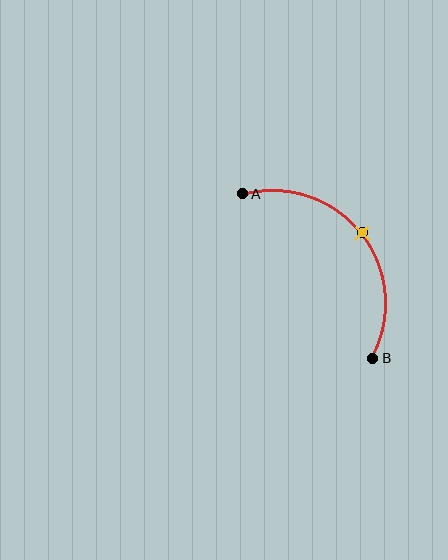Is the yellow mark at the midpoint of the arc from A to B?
Yes. The yellow mark lies on the arc at equal arc-length from both A and B — it is the arc midpoint.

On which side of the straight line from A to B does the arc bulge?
The arc bulges above and to the right of the straight line connecting A and B.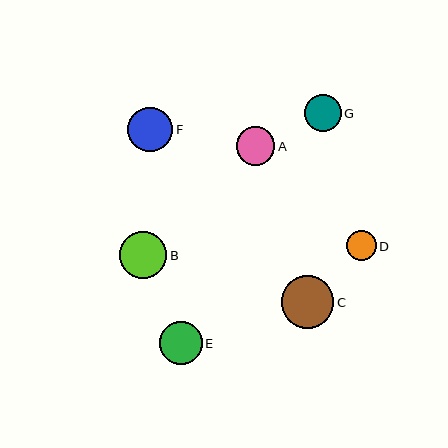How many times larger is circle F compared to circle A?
Circle F is approximately 1.2 times the size of circle A.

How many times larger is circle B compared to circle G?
Circle B is approximately 1.3 times the size of circle G.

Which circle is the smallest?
Circle D is the smallest with a size of approximately 29 pixels.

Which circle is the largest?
Circle C is the largest with a size of approximately 53 pixels.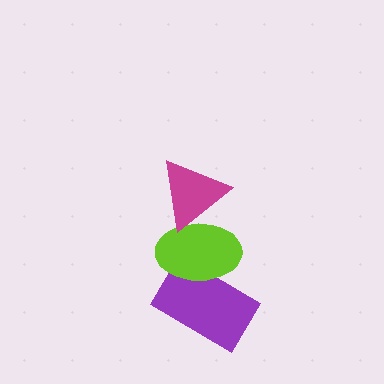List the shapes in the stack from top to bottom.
From top to bottom: the magenta triangle, the lime ellipse, the purple rectangle.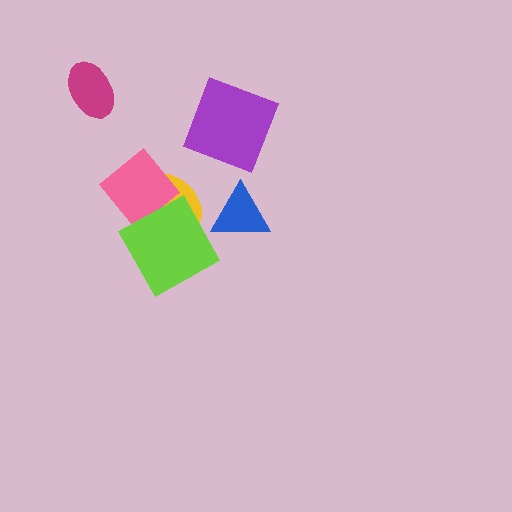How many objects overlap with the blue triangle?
0 objects overlap with the blue triangle.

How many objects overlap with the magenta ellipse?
0 objects overlap with the magenta ellipse.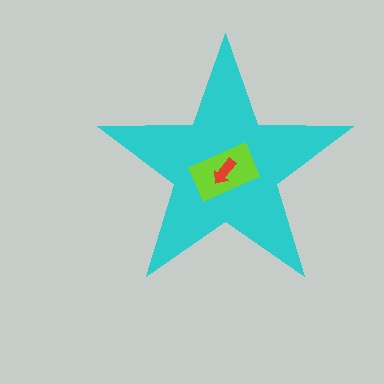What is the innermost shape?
The red arrow.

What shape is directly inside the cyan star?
The lime rectangle.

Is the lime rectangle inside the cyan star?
Yes.